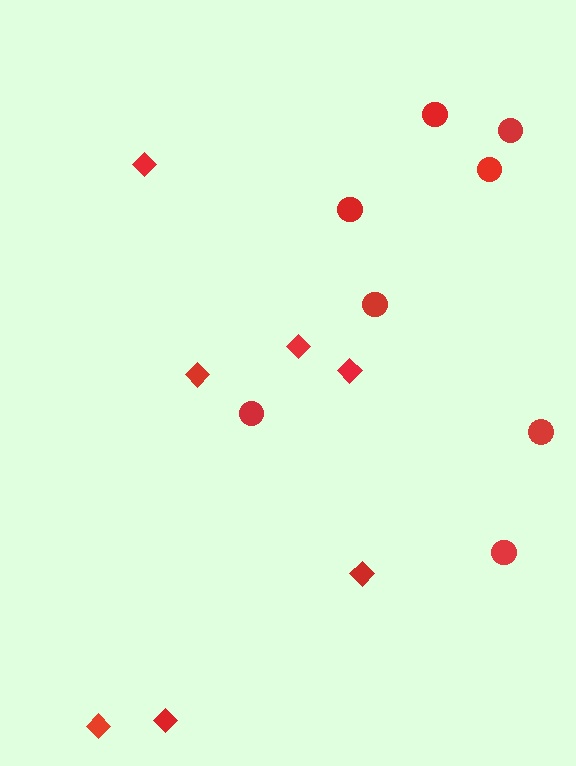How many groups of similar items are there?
There are 2 groups: one group of diamonds (7) and one group of circles (8).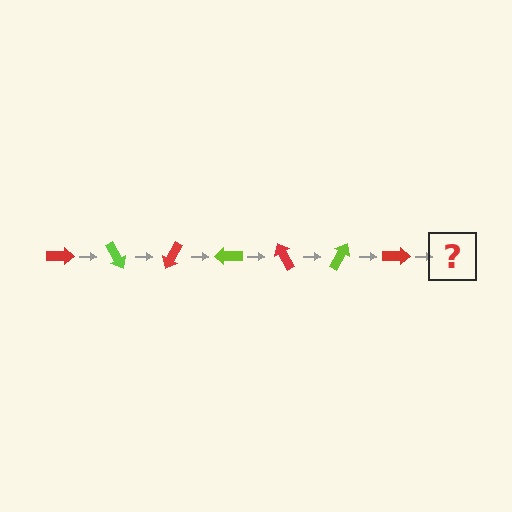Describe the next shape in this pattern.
It should be a lime arrow, rotated 420 degrees from the start.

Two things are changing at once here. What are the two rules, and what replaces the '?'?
The two rules are that it rotates 60 degrees each step and the color cycles through red and lime. The '?' should be a lime arrow, rotated 420 degrees from the start.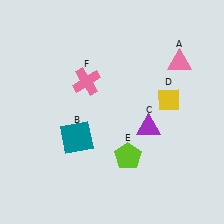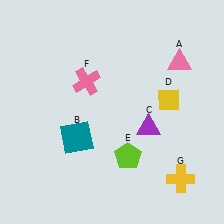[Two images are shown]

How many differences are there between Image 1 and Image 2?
There is 1 difference between the two images.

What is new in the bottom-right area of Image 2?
A yellow cross (G) was added in the bottom-right area of Image 2.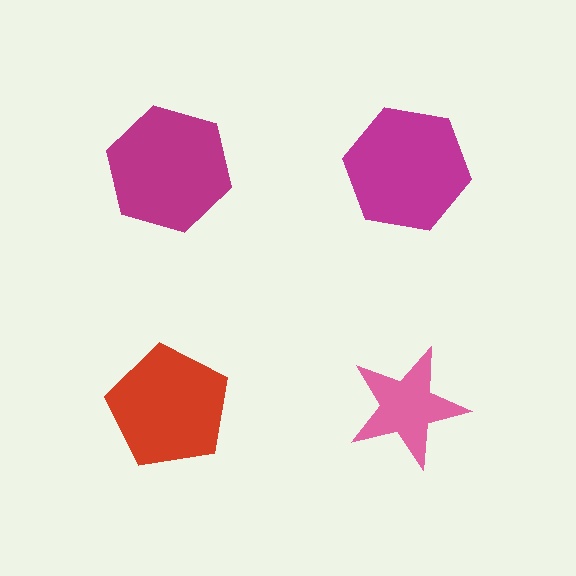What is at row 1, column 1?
A magenta hexagon.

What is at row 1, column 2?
A magenta hexagon.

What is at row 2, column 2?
A pink star.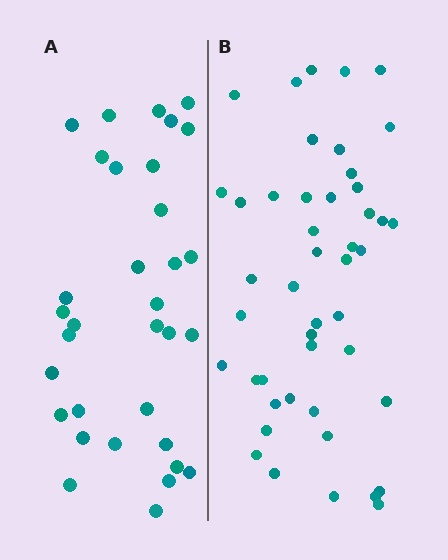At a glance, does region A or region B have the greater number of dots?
Region B (the right region) has more dots.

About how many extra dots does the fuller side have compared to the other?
Region B has approximately 15 more dots than region A.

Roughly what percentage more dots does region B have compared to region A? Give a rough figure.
About 40% more.